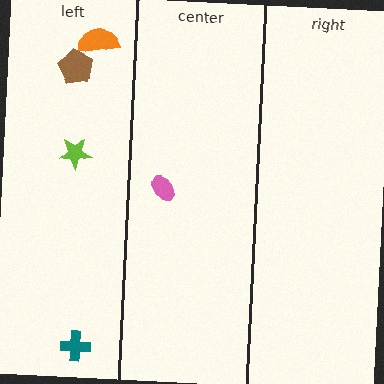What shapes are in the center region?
The pink ellipse.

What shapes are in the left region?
The lime star, the teal cross, the orange semicircle, the brown pentagon.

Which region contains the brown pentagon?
The left region.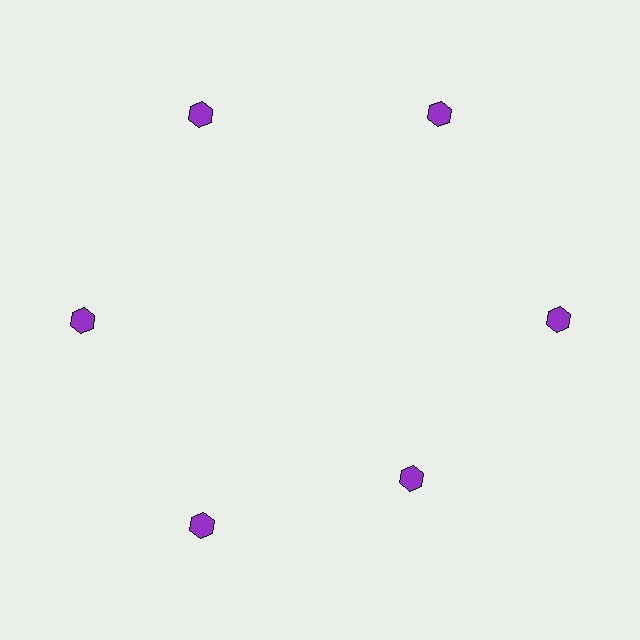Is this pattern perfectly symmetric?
No. The 6 purple hexagons are arranged in a ring, but one element near the 5 o'clock position is pulled inward toward the center, breaking the 6-fold rotational symmetry.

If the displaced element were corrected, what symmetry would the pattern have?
It would have 6-fold rotational symmetry — the pattern would map onto itself every 60 degrees.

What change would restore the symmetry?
The symmetry would be restored by moving it outward, back onto the ring so that all 6 hexagons sit at equal angles and equal distance from the center.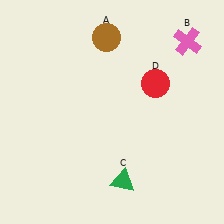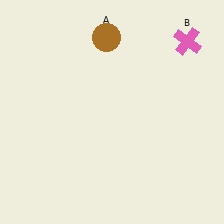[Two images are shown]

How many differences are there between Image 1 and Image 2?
There are 2 differences between the two images.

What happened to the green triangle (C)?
The green triangle (C) was removed in Image 2. It was in the bottom-right area of Image 1.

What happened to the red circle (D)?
The red circle (D) was removed in Image 2. It was in the top-right area of Image 1.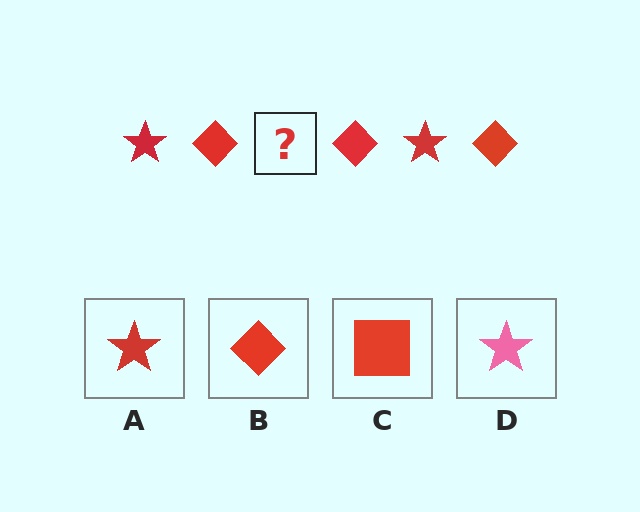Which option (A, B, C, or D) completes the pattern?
A.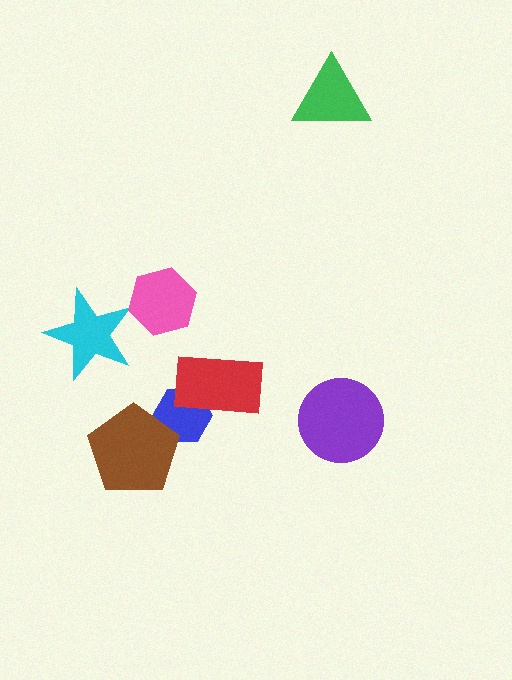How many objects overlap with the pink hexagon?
0 objects overlap with the pink hexagon.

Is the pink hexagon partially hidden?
No, no other shape covers it.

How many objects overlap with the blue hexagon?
2 objects overlap with the blue hexagon.